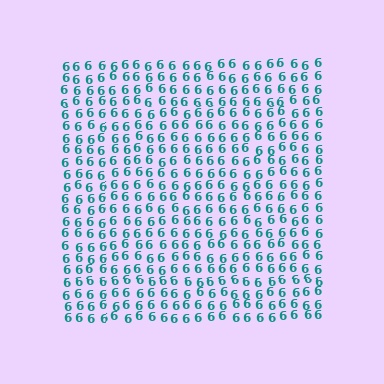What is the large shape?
The large shape is a square.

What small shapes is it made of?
It is made of small digit 6's.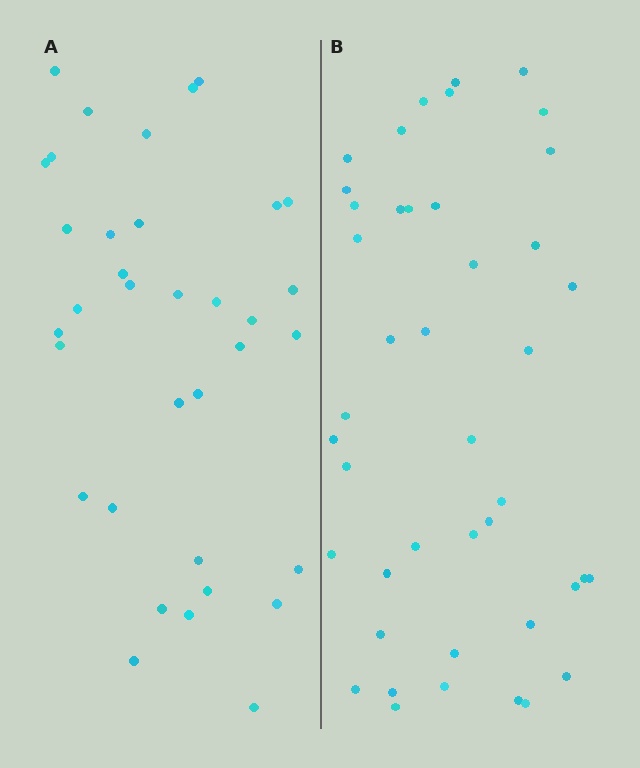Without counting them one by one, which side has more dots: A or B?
Region B (the right region) has more dots.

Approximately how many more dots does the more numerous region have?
Region B has roughly 8 or so more dots than region A.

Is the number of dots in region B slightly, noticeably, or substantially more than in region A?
Region B has only slightly more — the two regions are fairly close. The ratio is roughly 1.2 to 1.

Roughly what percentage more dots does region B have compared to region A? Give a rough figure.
About 25% more.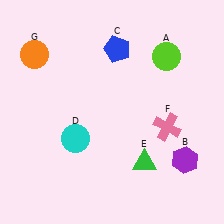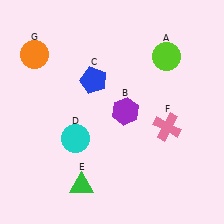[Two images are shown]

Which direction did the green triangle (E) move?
The green triangle (E) moved left.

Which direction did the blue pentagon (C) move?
The blue pentagon (C) moved down.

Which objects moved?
The objects that moved are: the purple hexagon (B), the blue pentagon (C), the green triangle (E).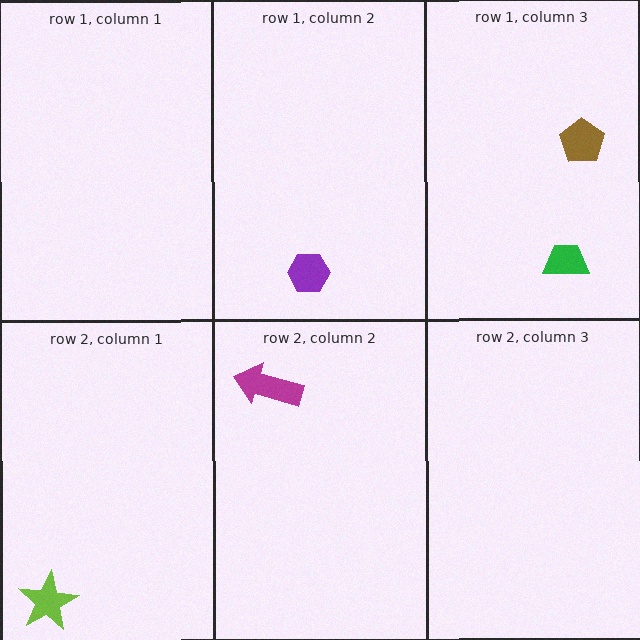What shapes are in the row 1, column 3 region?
The brown pentagon, the green trapezoid.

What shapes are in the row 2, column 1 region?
The lime star.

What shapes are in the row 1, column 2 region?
The purple hexagon.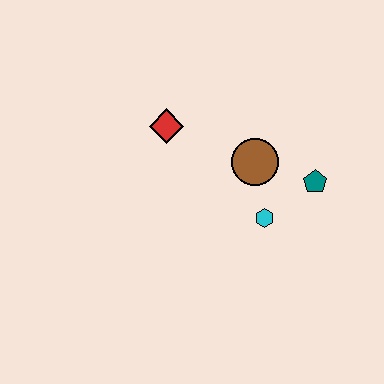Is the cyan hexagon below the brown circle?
Yes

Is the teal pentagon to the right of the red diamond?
Yes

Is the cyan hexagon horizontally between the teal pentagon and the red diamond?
Yes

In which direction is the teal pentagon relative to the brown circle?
The teal pentagon is to the right of the brown circle.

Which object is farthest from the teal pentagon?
The red diamond is farthest from the teal pentagon.